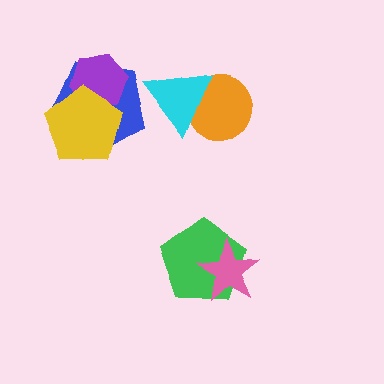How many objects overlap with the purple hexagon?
2 objects overlap with the purple hexagon.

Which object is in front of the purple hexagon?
The yellow pentagon is in front of the purple hexagon.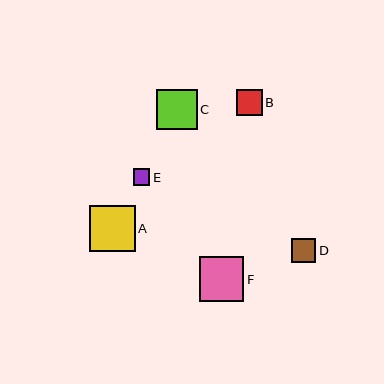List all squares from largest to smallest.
From largest to smallest: A, F, C, B, D, E.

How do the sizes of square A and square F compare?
Square A and square F are approximately the same size.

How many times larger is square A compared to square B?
Square A is approximately 1.8 times the size of square B.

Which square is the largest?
Square A is the largest with a size of approximately 46 pixels.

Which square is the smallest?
Square E is the smallest with a size of approximately 17 pixels.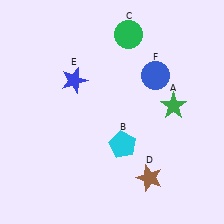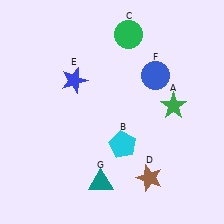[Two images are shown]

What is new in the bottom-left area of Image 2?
A teal triangle (G) was added in the bottom-left area of Image 2.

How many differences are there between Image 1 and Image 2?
There is 1 difference between the two images.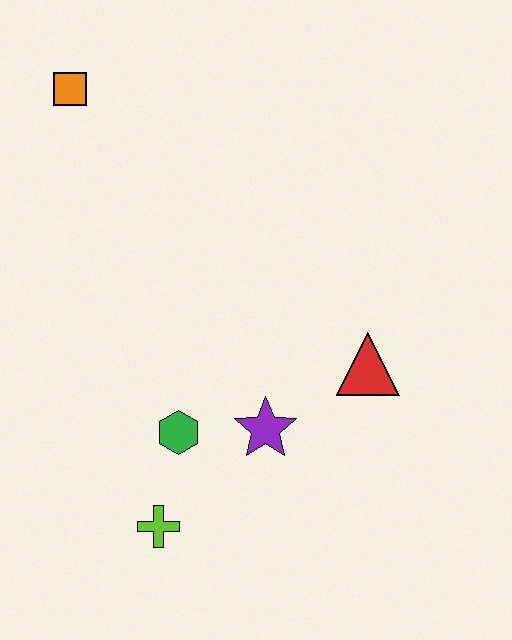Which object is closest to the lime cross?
The green hexagon is closest to the lime cross.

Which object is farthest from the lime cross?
The orange square is farthest from the lime cross.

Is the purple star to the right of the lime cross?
Yes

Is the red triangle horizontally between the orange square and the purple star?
No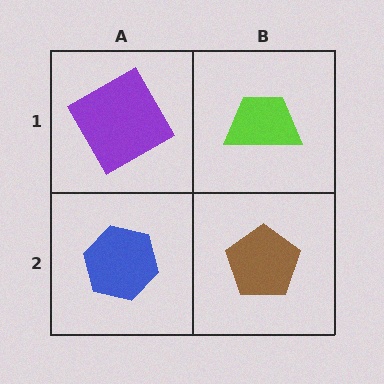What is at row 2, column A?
A blue hexagon.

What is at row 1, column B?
A lime trapezoid.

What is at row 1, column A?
A purple diamond.